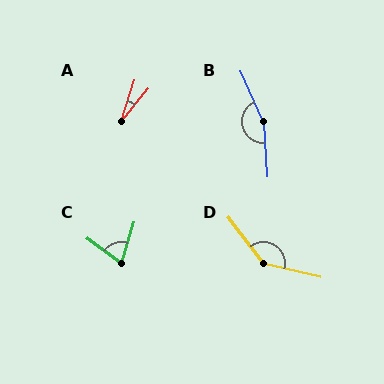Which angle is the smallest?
A, at approximately 21 degrees.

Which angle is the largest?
B, at approximately 160 degrees.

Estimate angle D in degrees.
Approximately 141 degrees.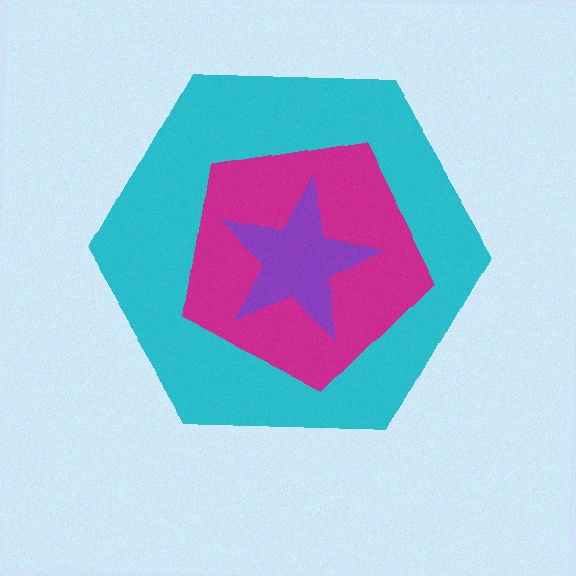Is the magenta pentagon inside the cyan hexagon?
Yes.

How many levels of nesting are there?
3.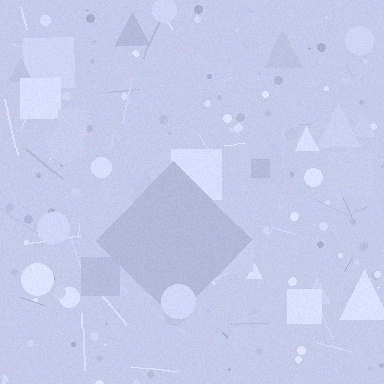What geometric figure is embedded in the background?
A diamond is embedded in the background.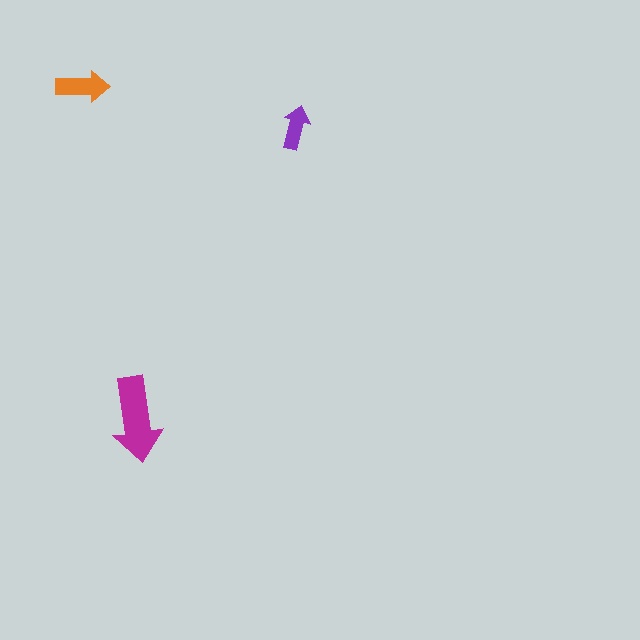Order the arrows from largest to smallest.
the magenta one, the orange one, the purple one.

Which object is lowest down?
The magenta arrow is bottommost.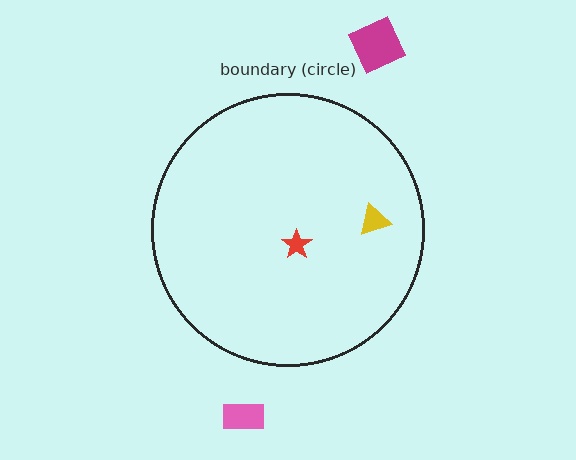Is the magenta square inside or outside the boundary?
Outside.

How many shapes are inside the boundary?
2 inside, 2 outside.